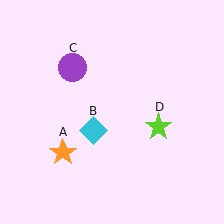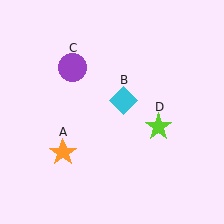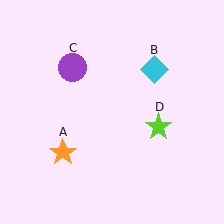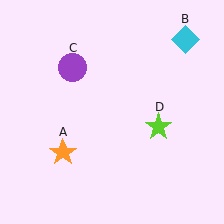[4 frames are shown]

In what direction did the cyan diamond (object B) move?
The cyan diamond (object B) moved up and to the right.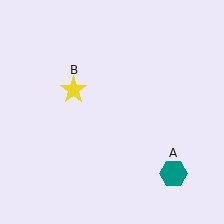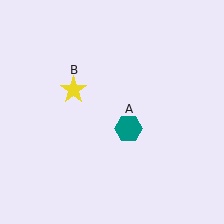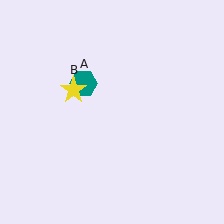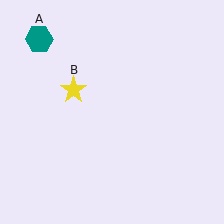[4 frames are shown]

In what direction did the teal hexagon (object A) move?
The teal hexagon (object A) moved up and to the left.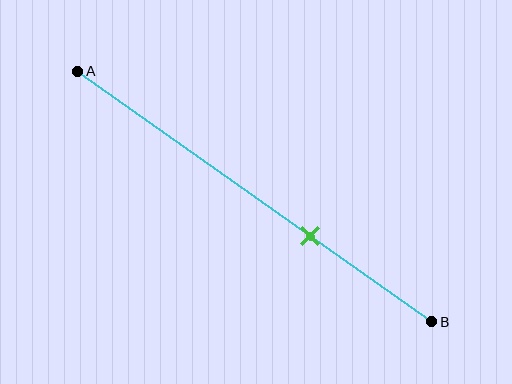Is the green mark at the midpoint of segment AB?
No, the mark is at about 65% from A, not at the 50% midpoint.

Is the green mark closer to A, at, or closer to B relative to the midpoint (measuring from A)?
The green mark is closer to point B than the midpoint of segment AB.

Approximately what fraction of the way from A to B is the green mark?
The green mark is approximately 65% of the way from A to B.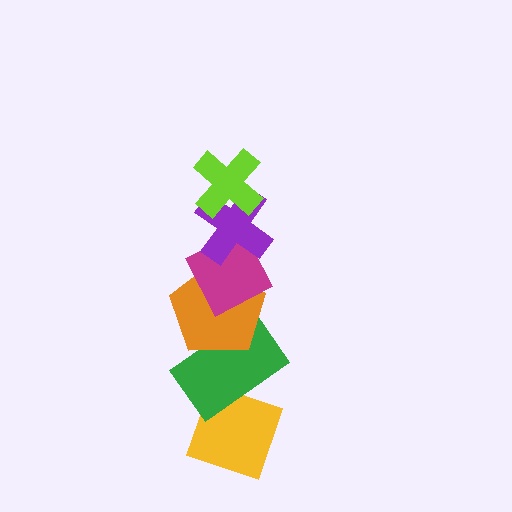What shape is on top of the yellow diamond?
The green rectangle is on top of the yellow diamond.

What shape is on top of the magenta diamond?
The purple cross is on top of the magenta diamond.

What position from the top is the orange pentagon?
The orange pentagon is 4th from the top.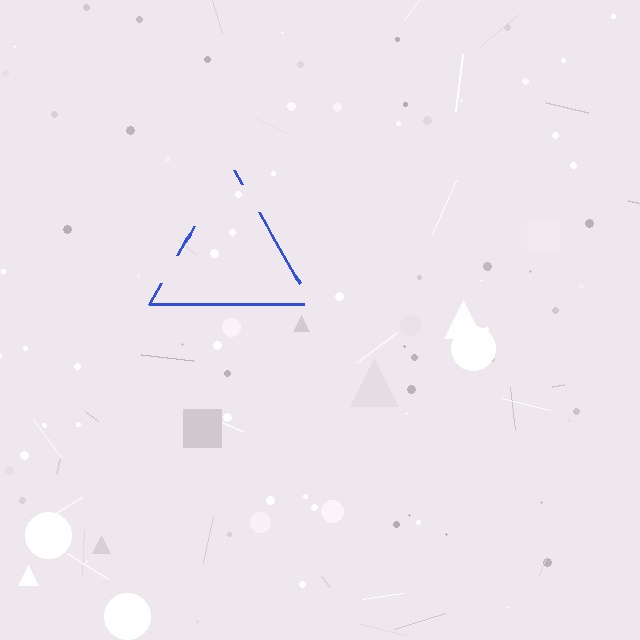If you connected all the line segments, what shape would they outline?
They would outline a triangle.